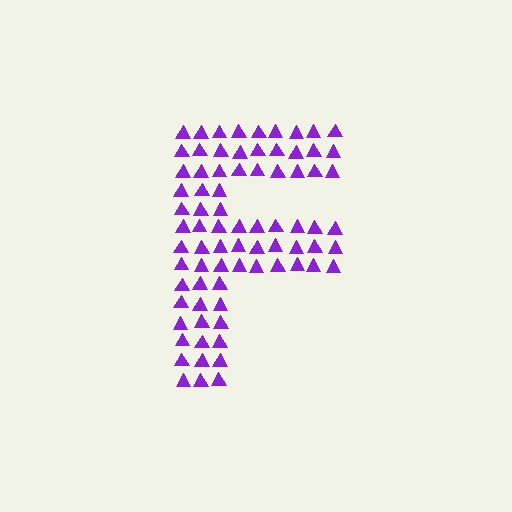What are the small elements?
The small elements are triangles.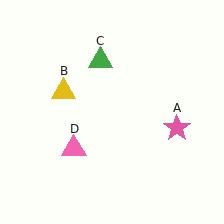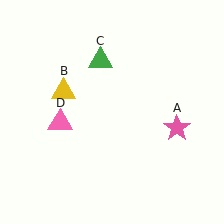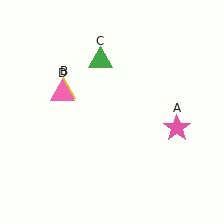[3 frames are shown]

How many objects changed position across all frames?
1 object changed position: pink triangle (object D).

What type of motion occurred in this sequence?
The pink triangle (object D) rotated clockwise around the center of the scene.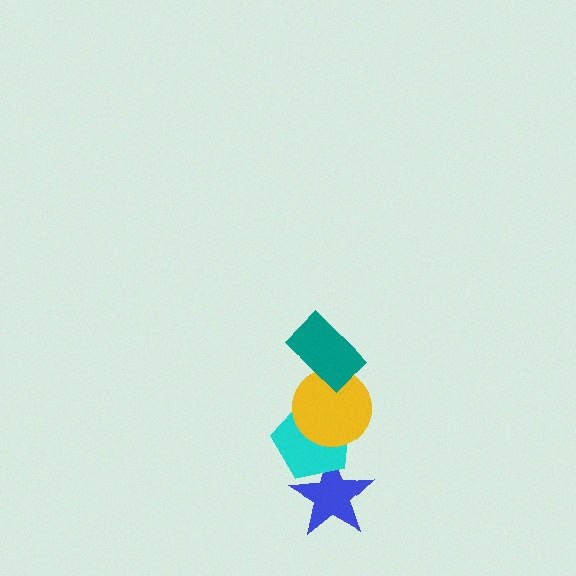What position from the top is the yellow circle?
The yellow circle is 2nd from the top.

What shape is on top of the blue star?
The cyan pentagon is on top of the blue star.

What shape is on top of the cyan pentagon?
The yellow circle is on top of the cyan pentagon.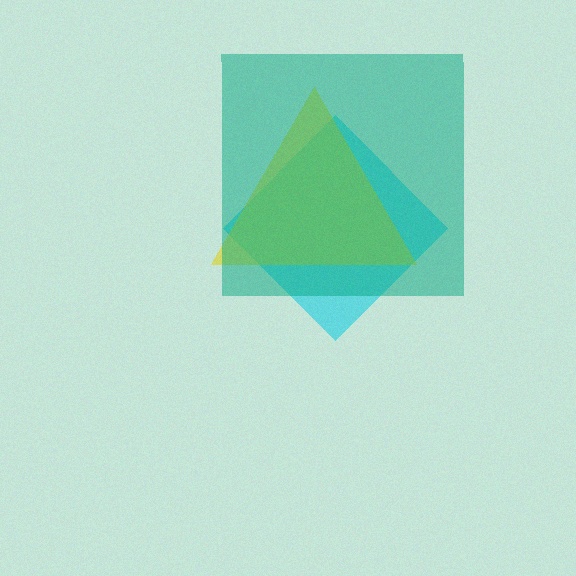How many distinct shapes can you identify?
There are 3 distinct shapes: a cyan diamond, a yellow triangle, a teal square.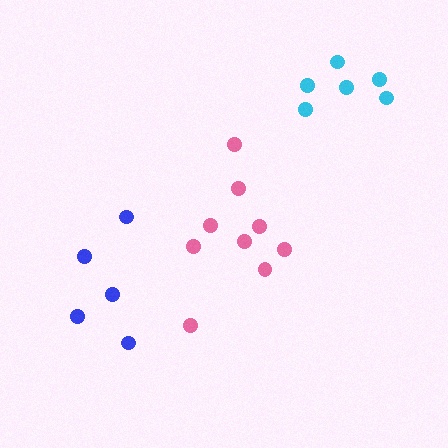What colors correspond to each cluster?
The clusters are colored: pink, cyan, blue.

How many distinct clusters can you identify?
There are 3 distinct clusters.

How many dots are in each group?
Group 1: 9 dots, Group 2: 6 dots, Group 3: 5 dots (20 total).